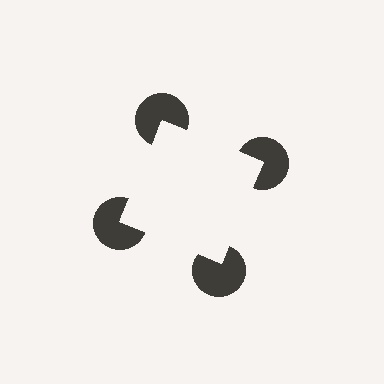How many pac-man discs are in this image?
There are 4 — one at each vertex of the illusory square.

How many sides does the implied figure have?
4 sides.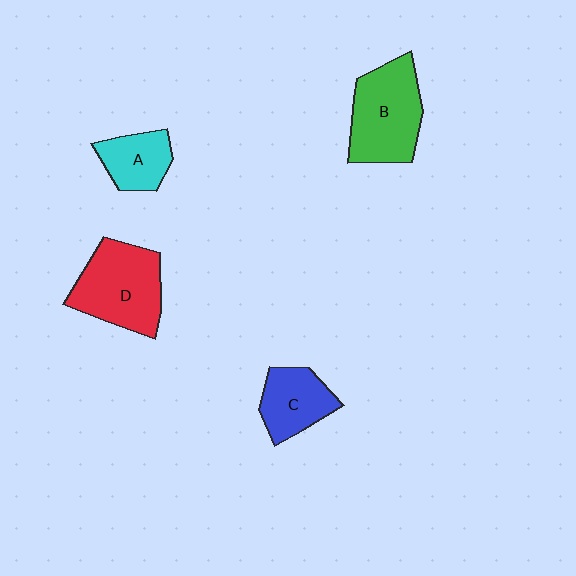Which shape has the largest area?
Shape D (red).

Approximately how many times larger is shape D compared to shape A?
Approximately 1.8 times.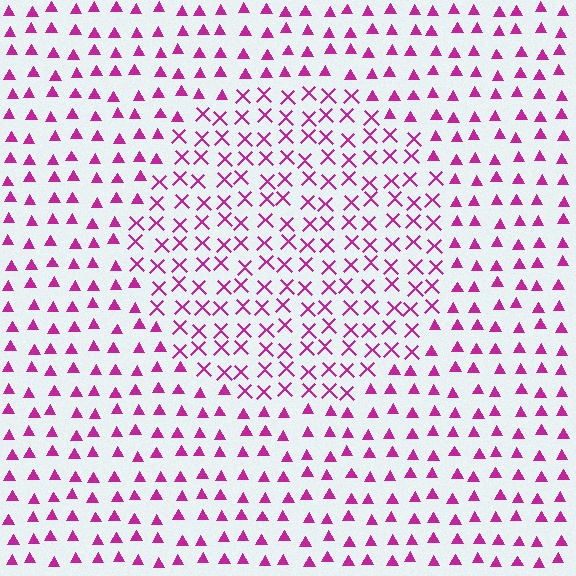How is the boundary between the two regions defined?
The boundary is defined by a change in element shape: X marks inside vs. triangles outside. All elements share the same color and spacing.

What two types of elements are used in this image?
The image uses X marks inside the circle region and triangles outside it.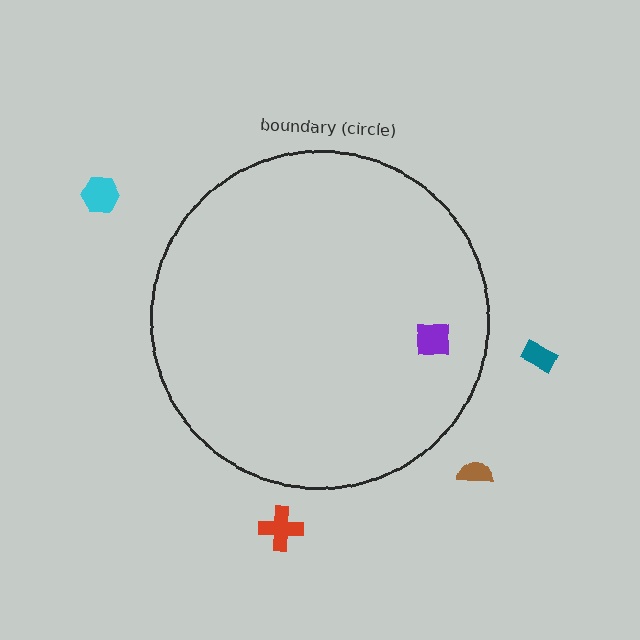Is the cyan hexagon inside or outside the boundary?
Outside.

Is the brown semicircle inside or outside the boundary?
Outside.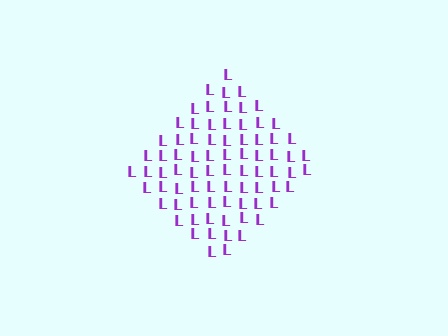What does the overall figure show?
The overall figure shows a diamond.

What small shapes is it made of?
It is made of small letter L's.